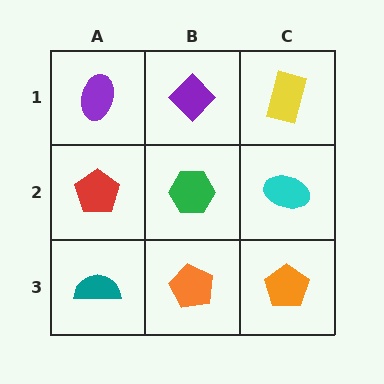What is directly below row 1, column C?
A cyan ellipse.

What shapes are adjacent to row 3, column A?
A red pentagon (row 2, column A), an orange pentagon (row 3, column B).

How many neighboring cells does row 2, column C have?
3.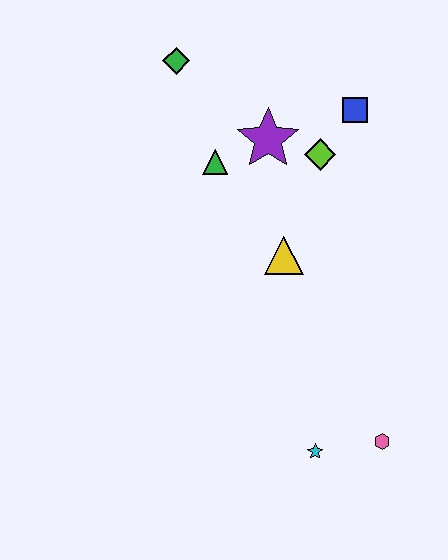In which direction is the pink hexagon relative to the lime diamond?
The pink hexagon is below the lime diamond.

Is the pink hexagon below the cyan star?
No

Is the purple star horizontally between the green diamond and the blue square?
Yes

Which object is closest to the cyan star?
The pink hexagon is closest to the cyan star.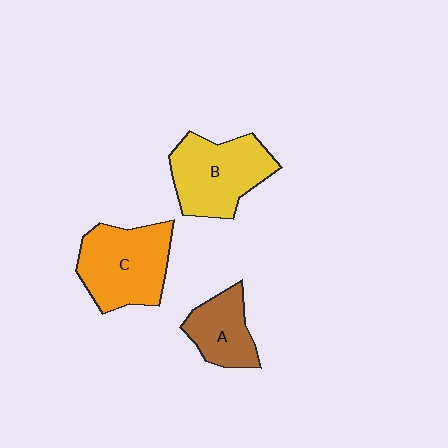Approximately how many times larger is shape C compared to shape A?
Approximately 1.6 times.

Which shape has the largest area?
Shape C (orange).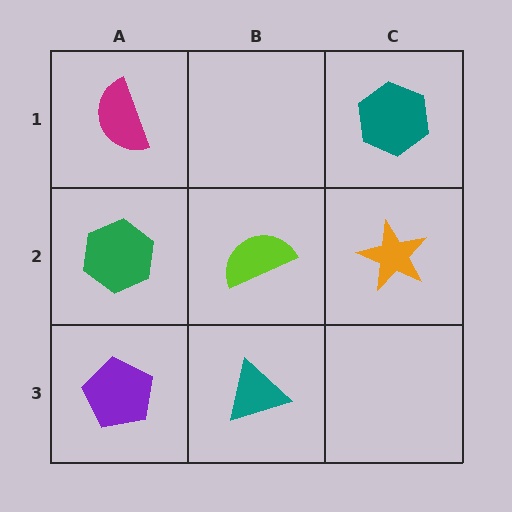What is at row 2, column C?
An orange star.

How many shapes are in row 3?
2 shapes.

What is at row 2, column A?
A green hexagon.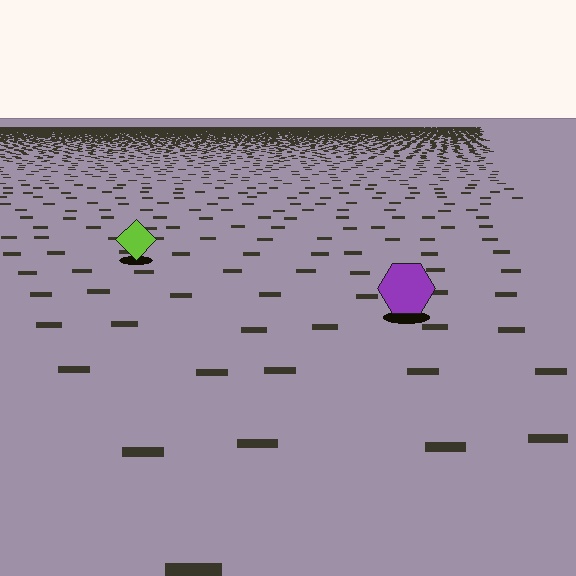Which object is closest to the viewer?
The purple hexagon is closest. The texture marks near it are larger and more spread out.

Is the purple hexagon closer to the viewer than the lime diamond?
Yes. The purple hexagon is closer — you can tell from the texture gradient: the ground texture is coarser near it.